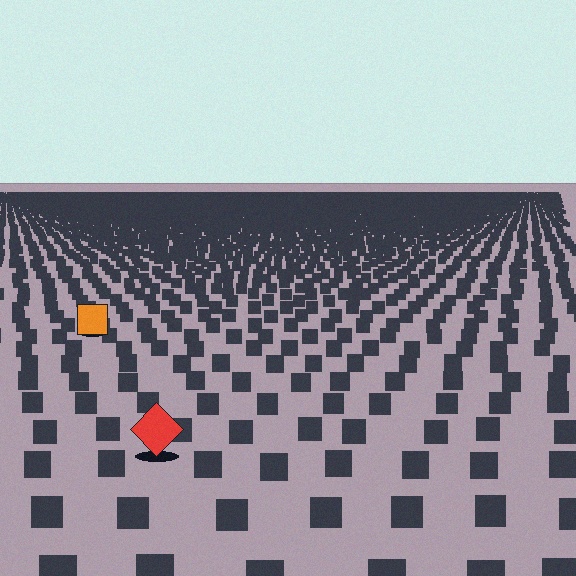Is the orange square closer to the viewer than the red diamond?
No. The red diamond is closer — you can tell from the texture gradient: the ground texture is coarser near it.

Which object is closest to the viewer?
The red diamond is closest. The texture marks near it are larger and more spread out.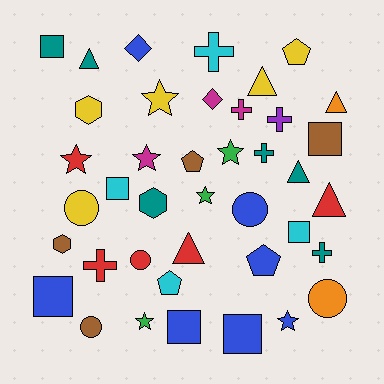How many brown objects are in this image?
There are 4 brown objects.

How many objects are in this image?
There are 40 objects.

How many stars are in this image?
There are 7 stars.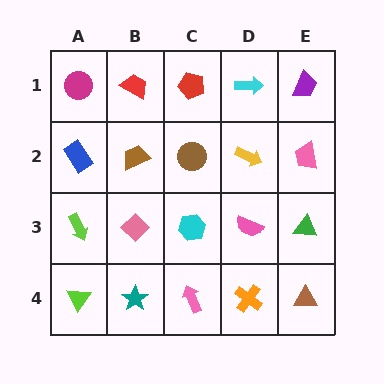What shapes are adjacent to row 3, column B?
A brown trapezoid (row 2, column B), a teal star (row 4, column B), a lime arrow (row 3, column A), a cyan hexagon (row 3, column C).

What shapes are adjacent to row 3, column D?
A yellow arrow (row 2, column D), an orange cross (row 4, column D), a cyan hexagon (row 3, column C), a green triangle (row 3, column E).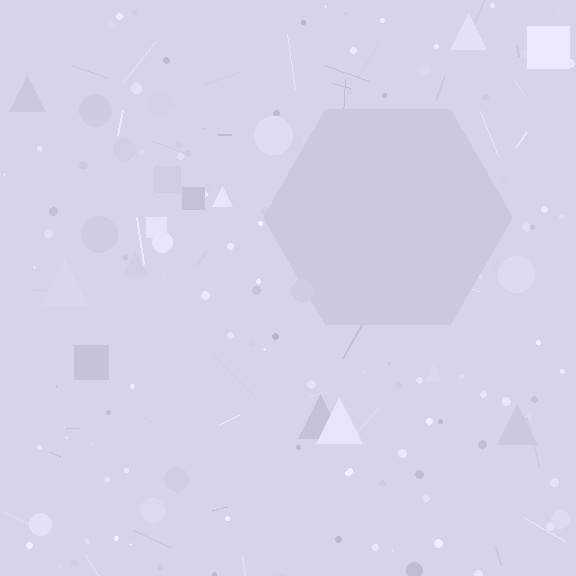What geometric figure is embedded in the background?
A hexagon is embedded in the background.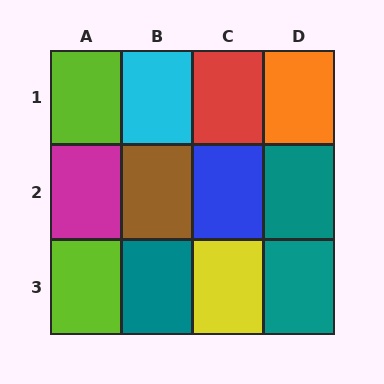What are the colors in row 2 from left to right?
Magenta, brown, blue, teal.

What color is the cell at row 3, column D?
Teal.